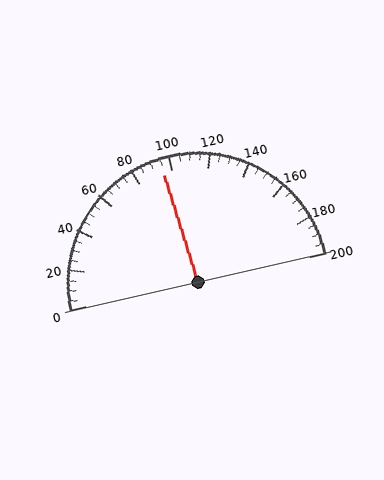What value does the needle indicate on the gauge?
The needle indicates approximately 95.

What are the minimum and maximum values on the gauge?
The gauge ranges from 0 to 200.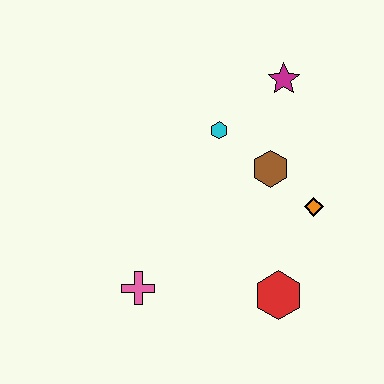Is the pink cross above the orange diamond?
No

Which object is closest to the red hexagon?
The orange diamond is closest to the red hexagon.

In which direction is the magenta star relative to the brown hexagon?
The magenta star is above the brown hexagon.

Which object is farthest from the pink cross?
The magenta star is farthest from the pink cross.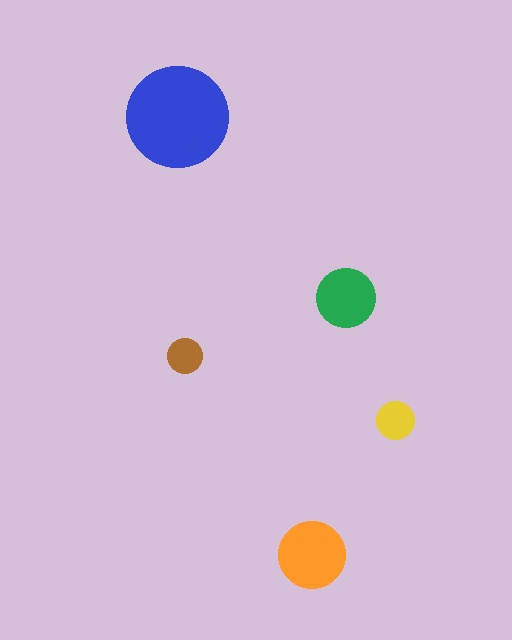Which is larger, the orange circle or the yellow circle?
The orange one.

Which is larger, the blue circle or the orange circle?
The blue one.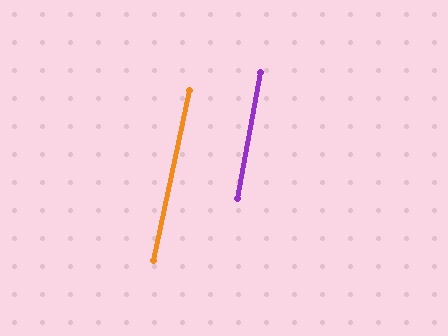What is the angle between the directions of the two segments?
Approximately 1 degree.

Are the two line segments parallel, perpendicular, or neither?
Parallel — their directions differ by only 1.3°.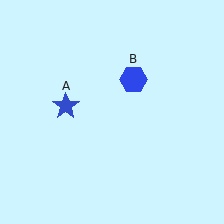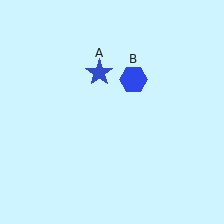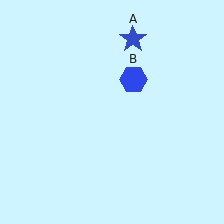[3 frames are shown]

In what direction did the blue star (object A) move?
The blue star (object A) moved up and to the right.